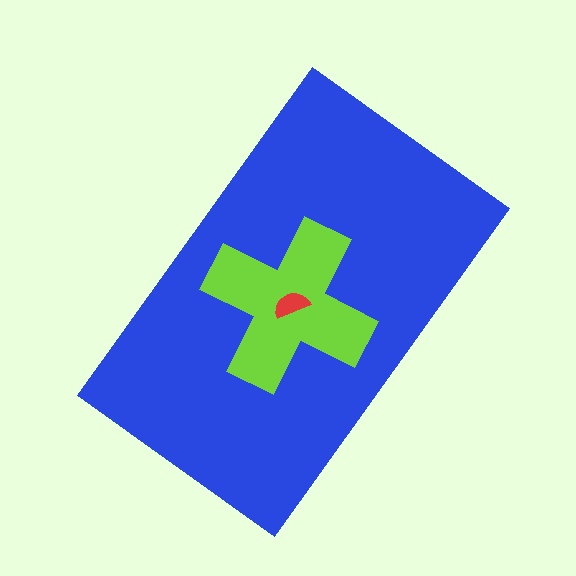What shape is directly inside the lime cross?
The red semicircle.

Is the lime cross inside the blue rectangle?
Yes.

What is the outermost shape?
The blue rectangle.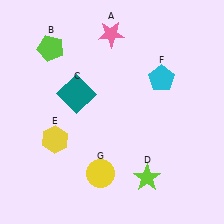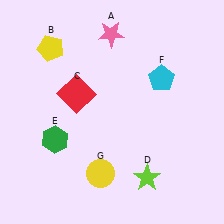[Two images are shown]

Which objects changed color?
B changed from lime to yellow. C changed from teal to red. E changed from yellow to green.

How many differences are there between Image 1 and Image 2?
There are 3 differences between the two images.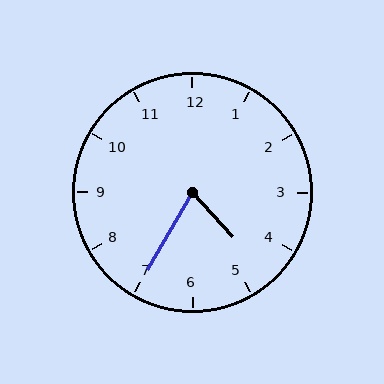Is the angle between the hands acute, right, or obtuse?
It is acute.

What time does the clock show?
4:35.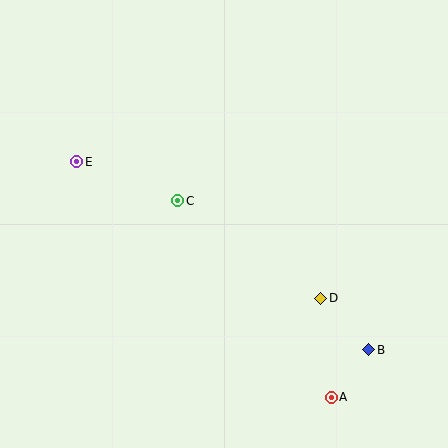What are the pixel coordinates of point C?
Point C is at (178, 201).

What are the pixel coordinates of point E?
Point E is at (77, 162).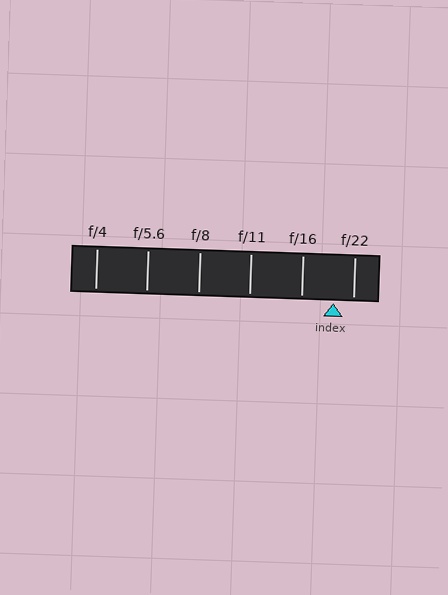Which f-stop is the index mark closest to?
The index mark is closest to f/22.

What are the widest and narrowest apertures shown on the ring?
The widest aperture shown is f/4 and the narrowest is f/22.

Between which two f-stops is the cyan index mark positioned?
The index mark is between f/16 and f/22.